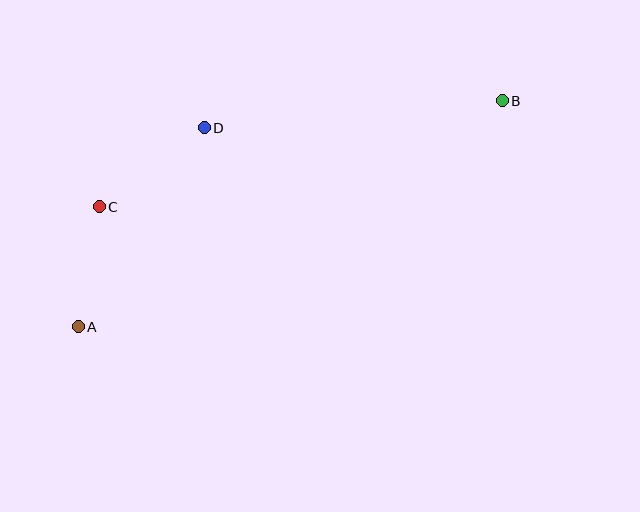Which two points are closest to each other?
Points A and C are closest to each other.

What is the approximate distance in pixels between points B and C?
The distance between B and C is approximately 417 pixels.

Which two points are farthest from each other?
Points A and B are farthest from each other.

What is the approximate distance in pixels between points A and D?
The distance between A and D is approximately 235 pixels.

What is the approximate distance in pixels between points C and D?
The distance between C and D is approximately 131 pixels.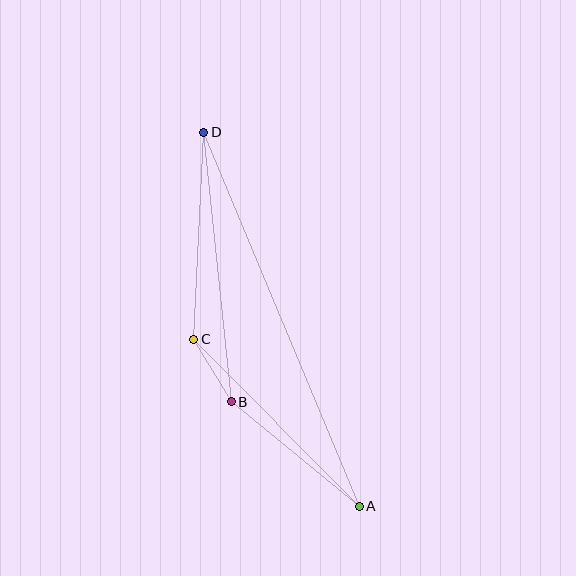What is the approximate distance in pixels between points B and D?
The distance between B and D is approximately 271 pixels.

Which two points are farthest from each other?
Points A and D are farthest from each other.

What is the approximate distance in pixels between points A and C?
The distance between A and C is approximately 236 pixels.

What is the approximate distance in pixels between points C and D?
The distance between C and D is approximately 207 pixels.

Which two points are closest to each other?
Points B and C are closest to each other.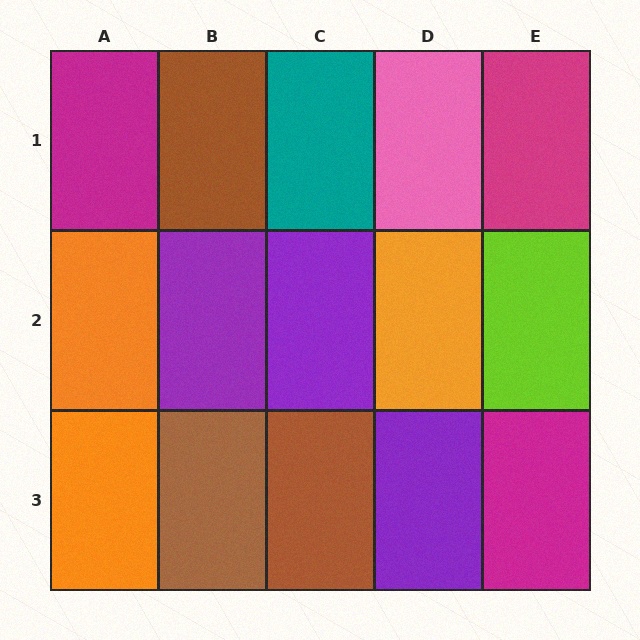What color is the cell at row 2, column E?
Lime.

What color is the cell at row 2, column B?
Purple.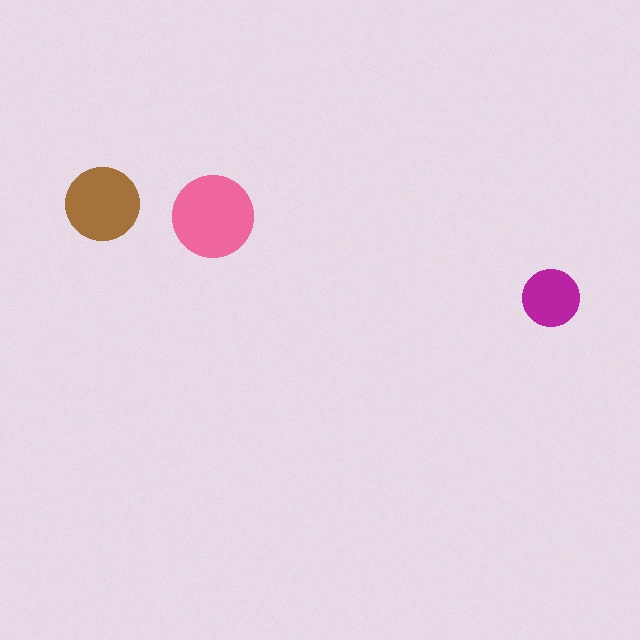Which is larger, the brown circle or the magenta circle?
The brown one.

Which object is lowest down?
The magenta circle is bottommost.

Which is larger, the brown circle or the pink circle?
The pink one.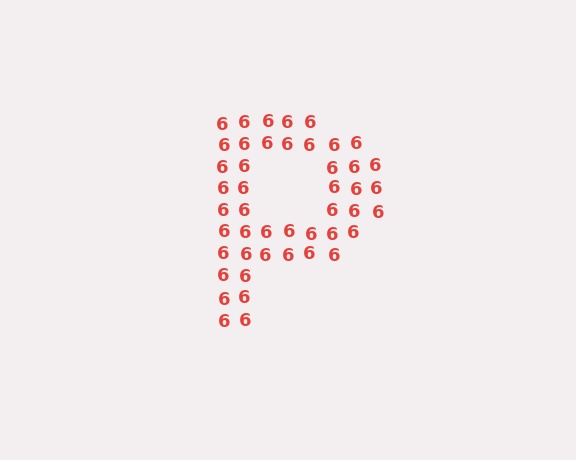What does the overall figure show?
The overall figure shows the letter P.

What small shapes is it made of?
It is made of small digit 6's.